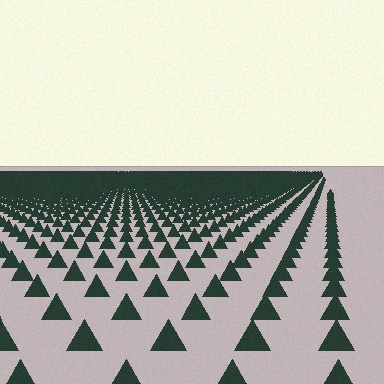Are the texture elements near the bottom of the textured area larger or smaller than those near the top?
Larger. Near the bottom, elements are closer to the viewer and appear at a bigger on-screen size.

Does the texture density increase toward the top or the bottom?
Density increases toward the top.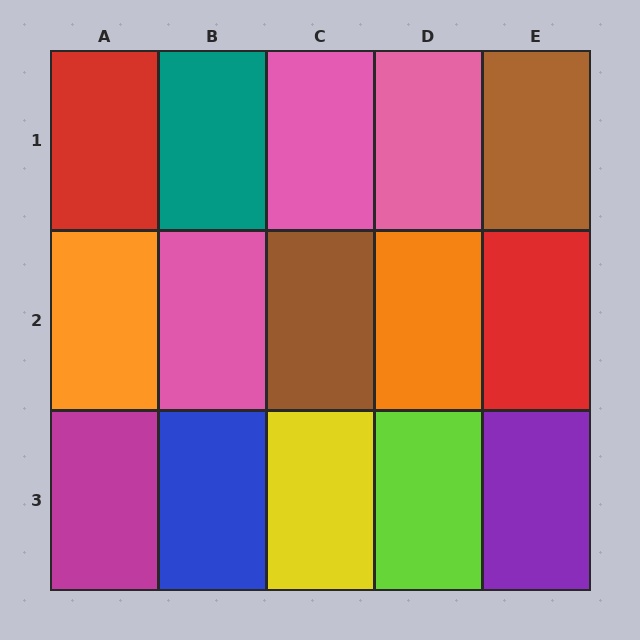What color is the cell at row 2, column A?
Orange.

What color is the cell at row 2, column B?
Pink.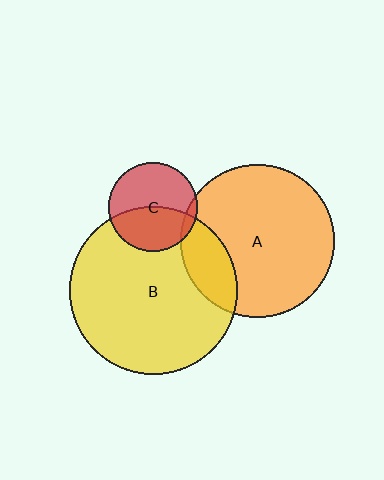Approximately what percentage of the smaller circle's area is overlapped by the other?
Approximately 45%.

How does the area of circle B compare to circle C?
Approximately 3.5 times.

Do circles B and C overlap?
Yes.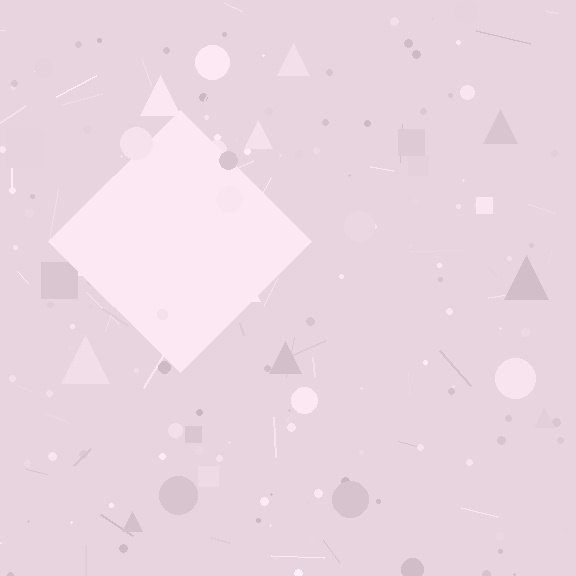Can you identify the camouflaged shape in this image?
The camouflaged shape is a diamond.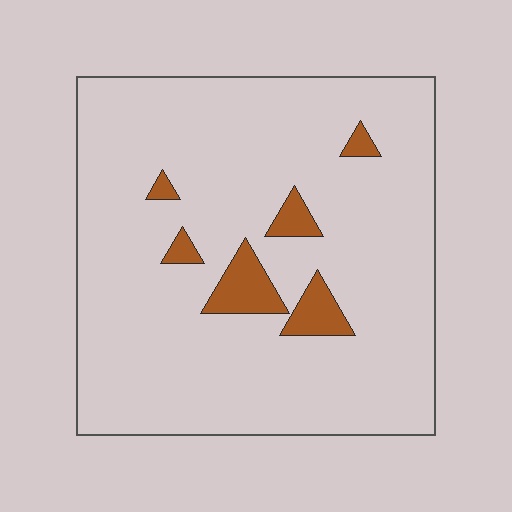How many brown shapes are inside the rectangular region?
6.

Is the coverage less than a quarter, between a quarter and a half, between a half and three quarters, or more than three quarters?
Less than a quarter.